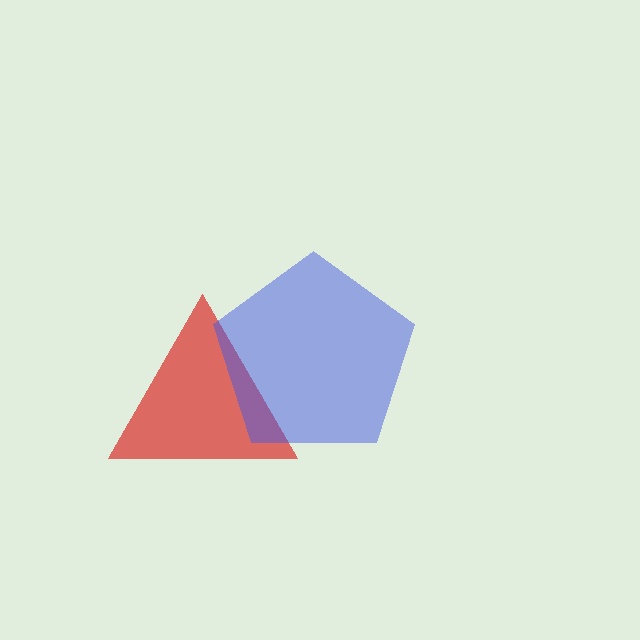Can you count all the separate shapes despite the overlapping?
Yes, there are 2 separate shapes.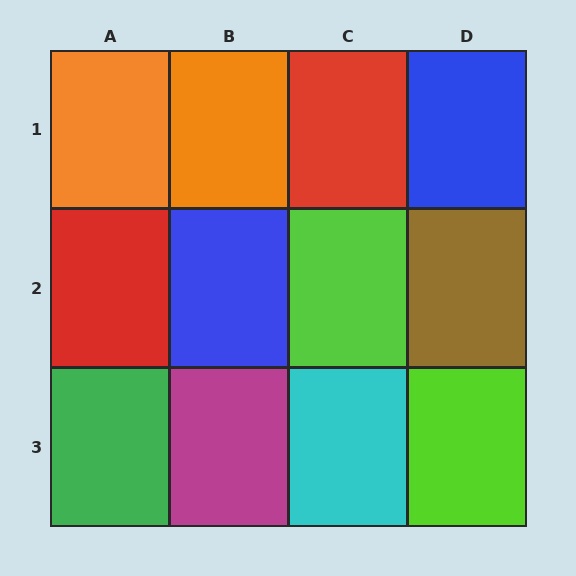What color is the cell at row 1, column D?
Blue.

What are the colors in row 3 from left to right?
Green, magenta, cyan, lime.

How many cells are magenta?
1 cell is magenta.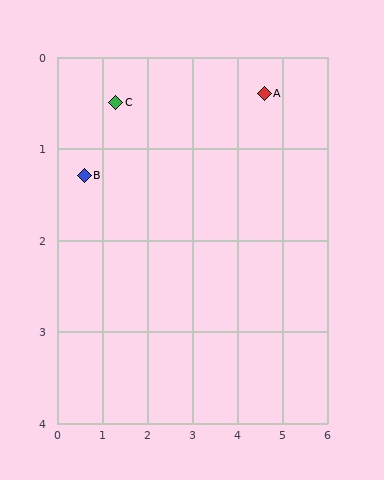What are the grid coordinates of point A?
Point A is at approximately (4.6, 0.4).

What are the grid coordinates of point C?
Point C is at approximately (1.3, 0.5).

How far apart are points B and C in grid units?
Points B and C are about 1.1 grid units apart.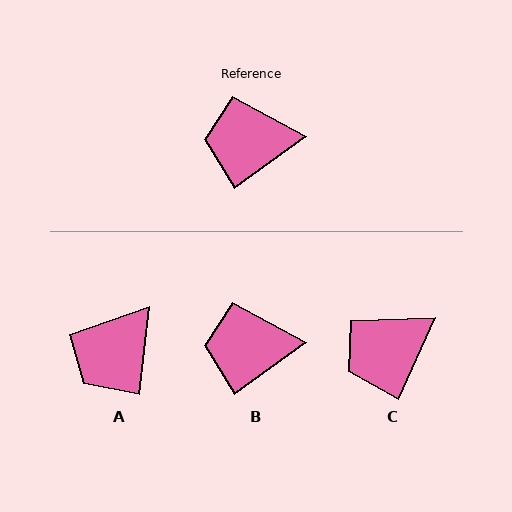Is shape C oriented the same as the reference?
No, it is off by about 30 degrees.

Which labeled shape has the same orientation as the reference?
B.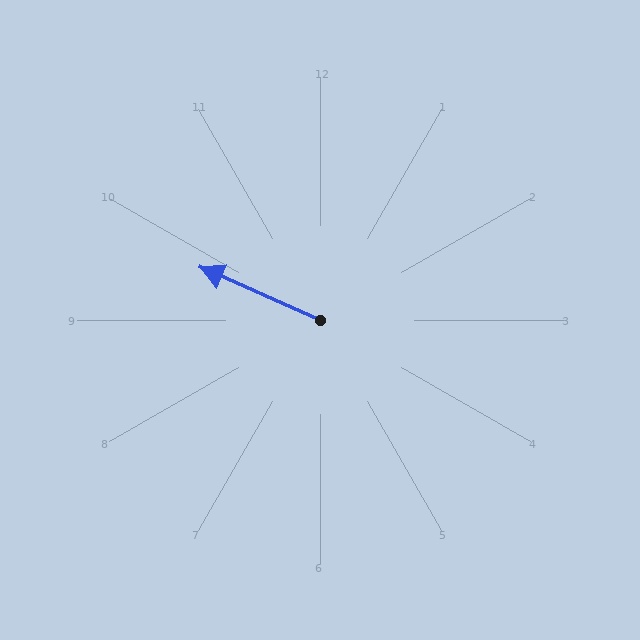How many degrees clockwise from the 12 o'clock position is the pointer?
Approximately 294 degrees.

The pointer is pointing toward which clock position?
Roughly 10 o'clock.